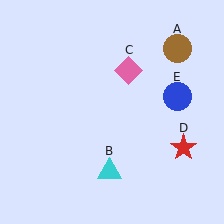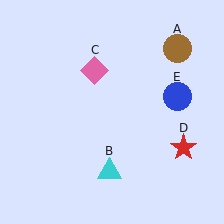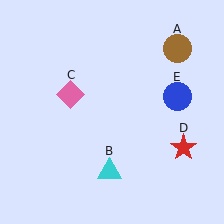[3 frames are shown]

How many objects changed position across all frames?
1 object changed position: pink diamond (object C).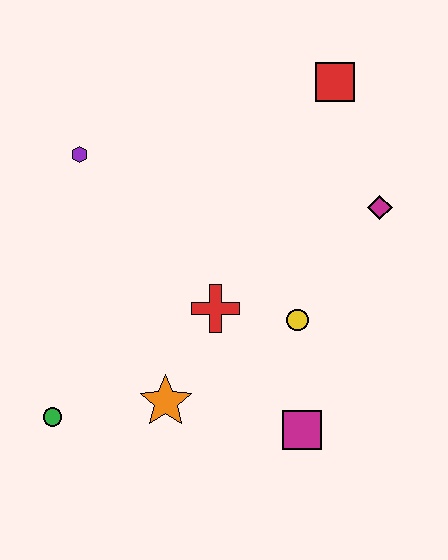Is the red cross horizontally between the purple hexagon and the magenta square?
Yes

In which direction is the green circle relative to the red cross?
The green circle is to the left of the red cross.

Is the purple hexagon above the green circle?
Yes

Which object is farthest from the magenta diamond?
The green circle is farthest from the magenta diamond.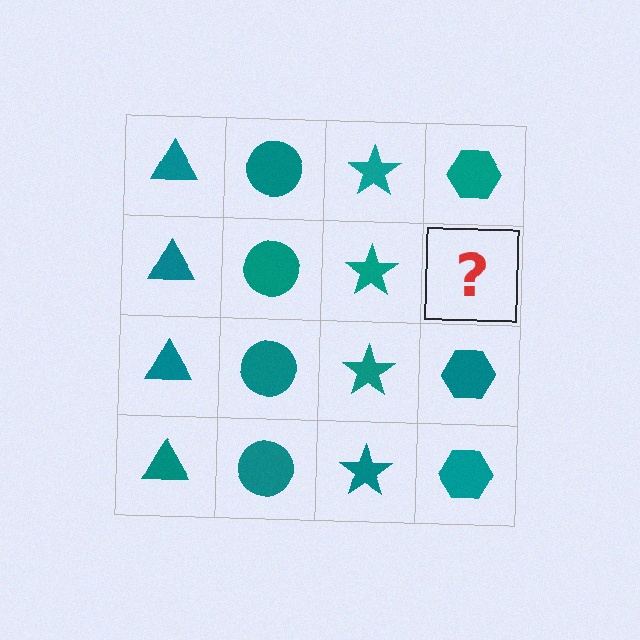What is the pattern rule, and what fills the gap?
The rule is that each column has a consistent shape. The gap should be filled with a teal hexagon.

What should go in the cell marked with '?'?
The missing cell should contain a teal hexagon.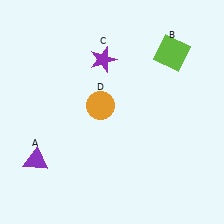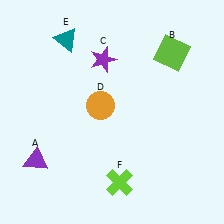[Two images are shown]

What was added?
A teal triangle (E), a lime cross (F) were added in Image 2.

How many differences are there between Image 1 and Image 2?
There are 2 differences between the two images.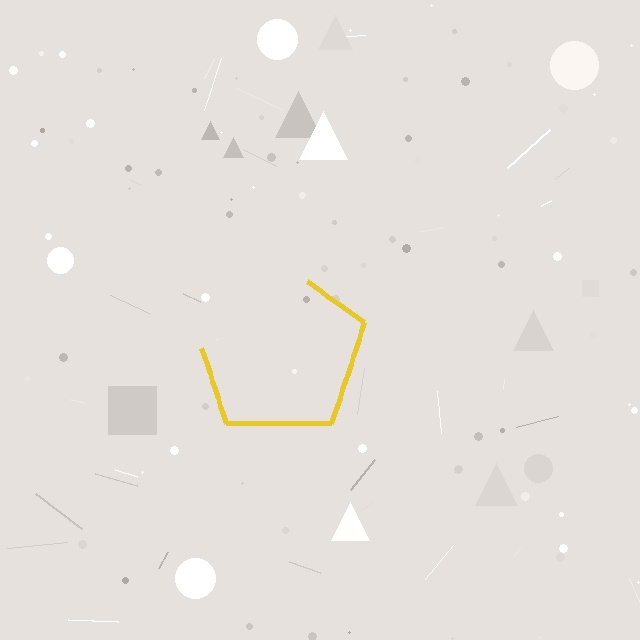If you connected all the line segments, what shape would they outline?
They would outline a pentagon.